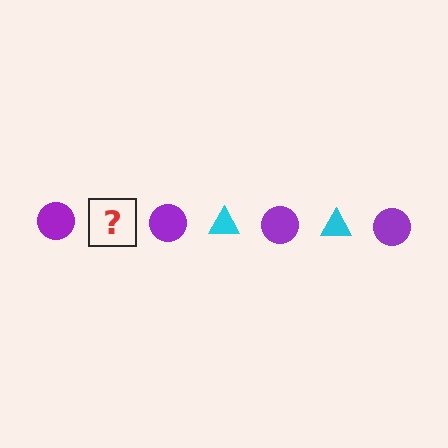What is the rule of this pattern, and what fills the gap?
The rule is that the pattern alternates between purple circle and cyan triangle. The gap should be filled with a cyan triangle.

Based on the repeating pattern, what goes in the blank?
The blank should be a cyan triangle.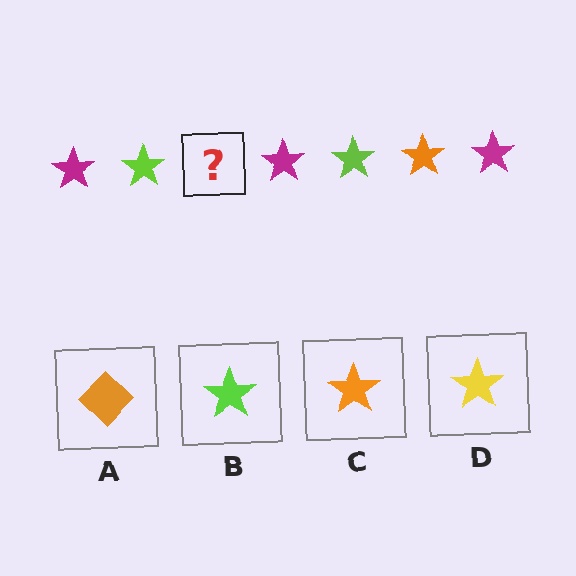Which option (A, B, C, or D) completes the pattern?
C.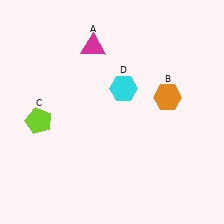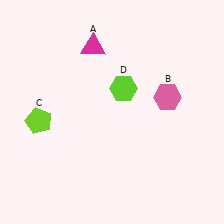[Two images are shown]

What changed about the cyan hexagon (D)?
In Image 1, D is cyan. In Image 2, it changed to lime.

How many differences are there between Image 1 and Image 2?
There are 2 differences between the two images.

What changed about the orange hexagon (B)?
In Image 1, B is orange. In Image 2, it changed to pink.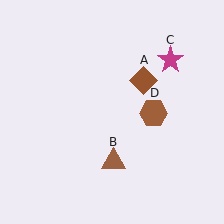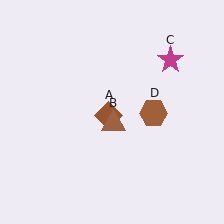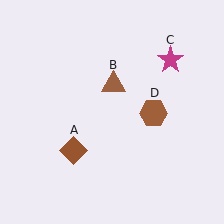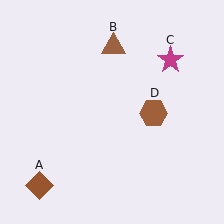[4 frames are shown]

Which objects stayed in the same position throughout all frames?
Magenta star (object C) and brown hexagon (object D) remained stationary.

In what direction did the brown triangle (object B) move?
The brown triangle (object B) moved up.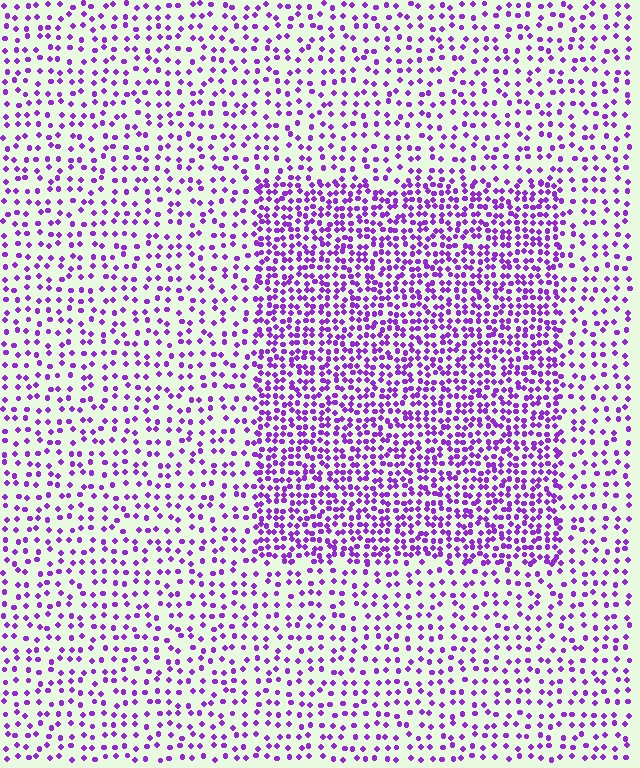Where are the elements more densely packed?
The elements are more densely packed inside the rectangle boundary.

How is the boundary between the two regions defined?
The boundary is defined by a change in element density (approximately 2.1x ratio). All elements are the same color, size, and shape.